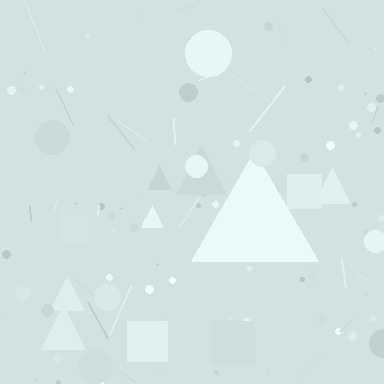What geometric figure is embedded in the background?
A triangle is embedded in the background.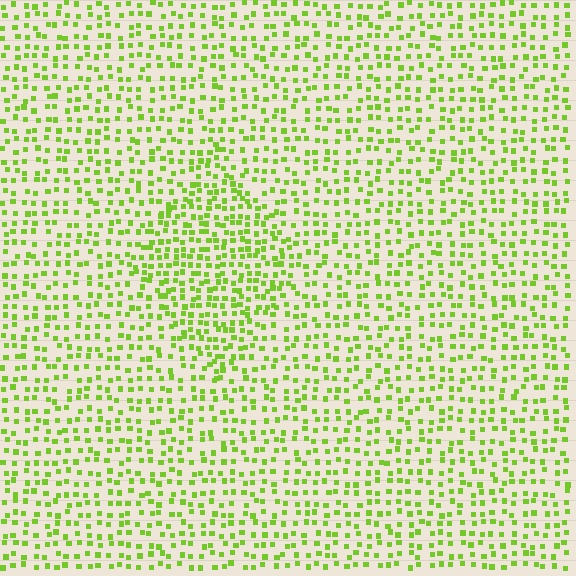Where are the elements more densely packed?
The elements are more densely packed inside the diamond boundary.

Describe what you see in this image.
The image contains small lime elements arranged at two different densities. A diamond-shaped region is visible where the elements are more densely packed than the surrounding area.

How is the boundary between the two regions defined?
The boundary is defined by a change in element density (approximately 1.6x ratio). All elements are the same color, size, and shape.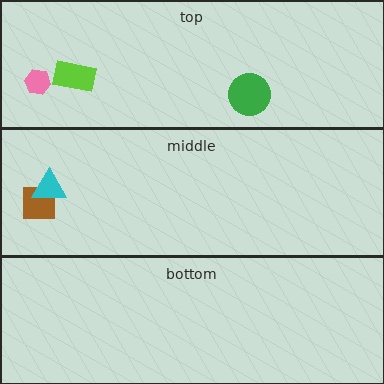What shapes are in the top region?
The lime rectangle, the green circle, the pink hexagon.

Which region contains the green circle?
The top region.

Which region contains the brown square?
The middle region.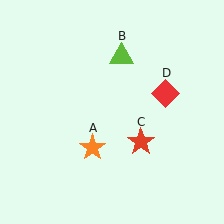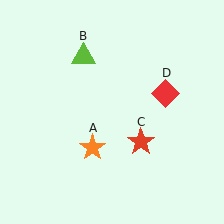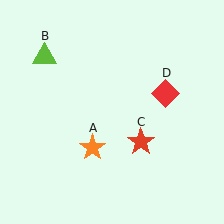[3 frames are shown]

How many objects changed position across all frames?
1 object changed position: lime triangle (object B).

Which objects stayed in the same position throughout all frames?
Orange star (object A) and red star (object C) and red diamond (object D) remained stationary.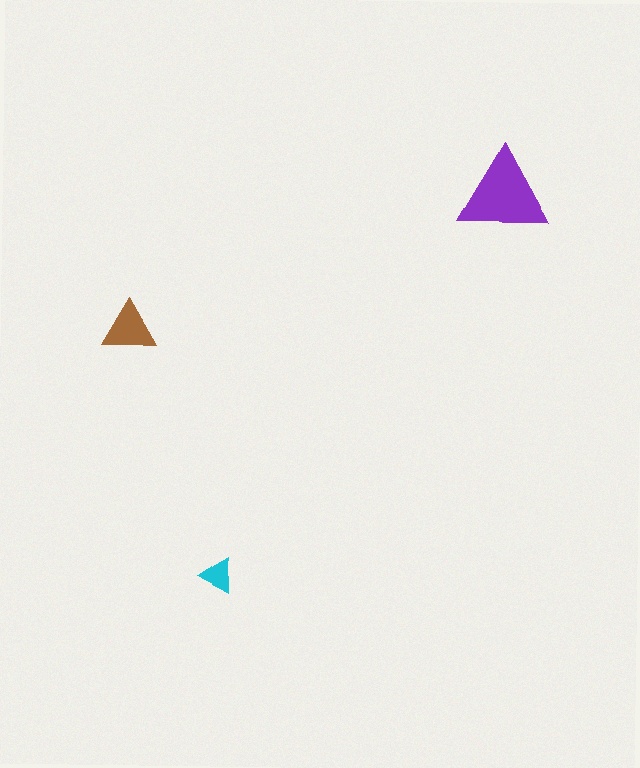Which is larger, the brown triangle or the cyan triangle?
The brown one.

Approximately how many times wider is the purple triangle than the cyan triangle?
About 2.5 times wider.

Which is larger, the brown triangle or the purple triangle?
The purple one.